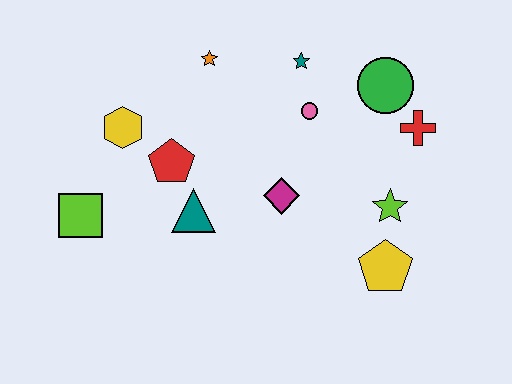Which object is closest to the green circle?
The red cross is closest to the green circle.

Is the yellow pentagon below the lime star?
Yes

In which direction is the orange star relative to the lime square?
The orange star is above the lime square.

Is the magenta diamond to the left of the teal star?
Yes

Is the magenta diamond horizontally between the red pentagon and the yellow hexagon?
No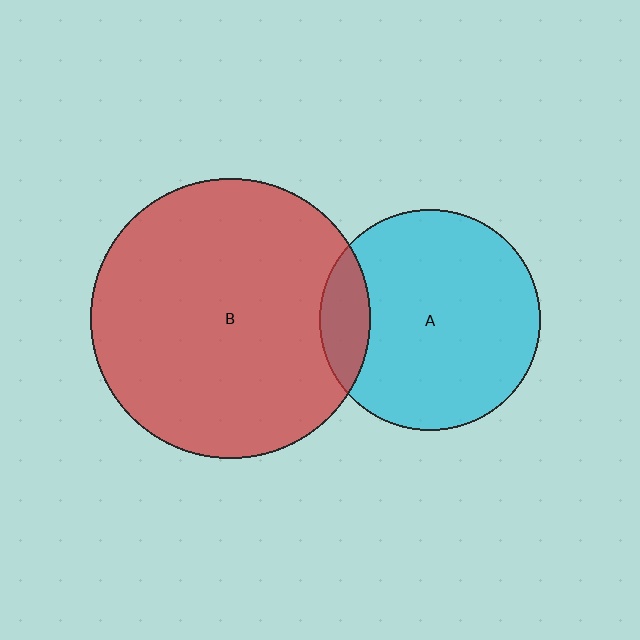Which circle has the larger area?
Circle B (red).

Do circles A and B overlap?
Yes.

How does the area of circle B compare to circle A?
Approximately 1.6 times.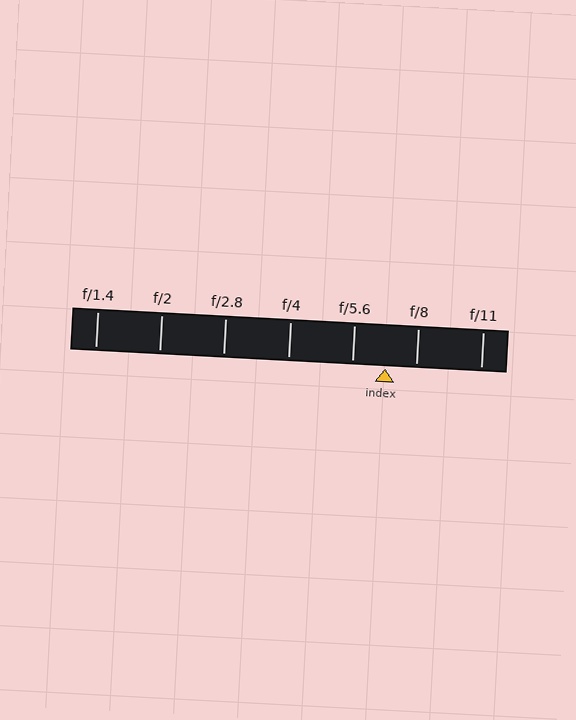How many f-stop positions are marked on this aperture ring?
There are 7 f-stop positions marked.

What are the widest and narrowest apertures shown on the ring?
The widest aperture shown is f/1.4 and the narrowest is f/11.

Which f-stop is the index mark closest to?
The index mark is closest to f/8.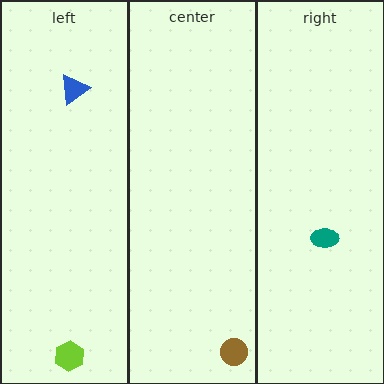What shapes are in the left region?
The lime hexagon, the blue triangle.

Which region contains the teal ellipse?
The right region.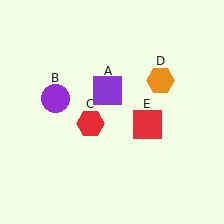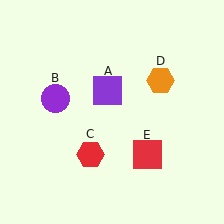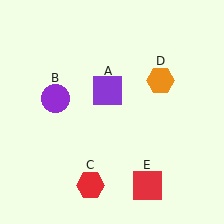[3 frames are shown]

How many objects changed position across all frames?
2 objects changed position: red hexagon (object C), red square (object E).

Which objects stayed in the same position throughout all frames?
Purple square (object A) and purple circle (object B) and orange hexagon (object D) remained stationary.